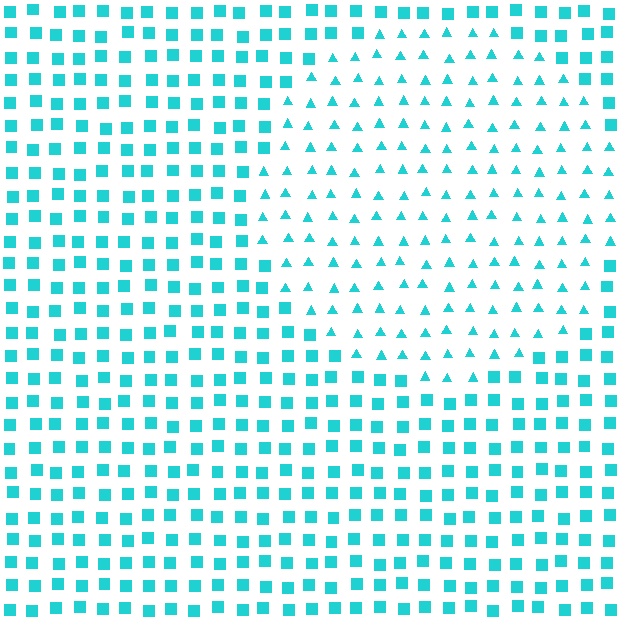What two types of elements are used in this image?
The image uses triangles inside the circle region and squares outside it.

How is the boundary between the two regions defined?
The boundary is defined by a change in element shape: triangles inside vs. squares outside. All elements share the same color and spacing.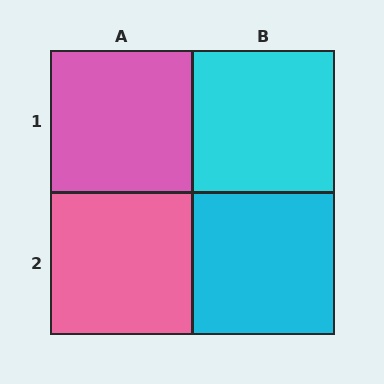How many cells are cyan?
2 cells are cyan.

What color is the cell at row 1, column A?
Pink.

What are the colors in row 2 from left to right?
Pink, cyan.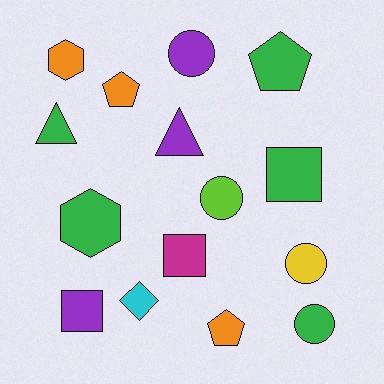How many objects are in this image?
There are 15 objects.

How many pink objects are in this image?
There are no pink objects.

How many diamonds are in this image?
There is 1 diamond.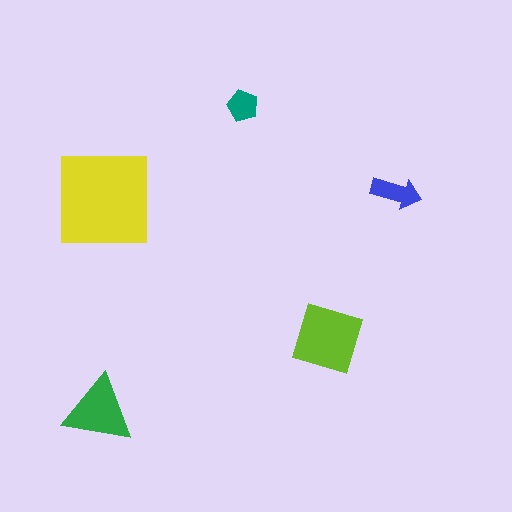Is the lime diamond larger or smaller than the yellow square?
Smaller.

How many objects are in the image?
There are 5 objects in the image.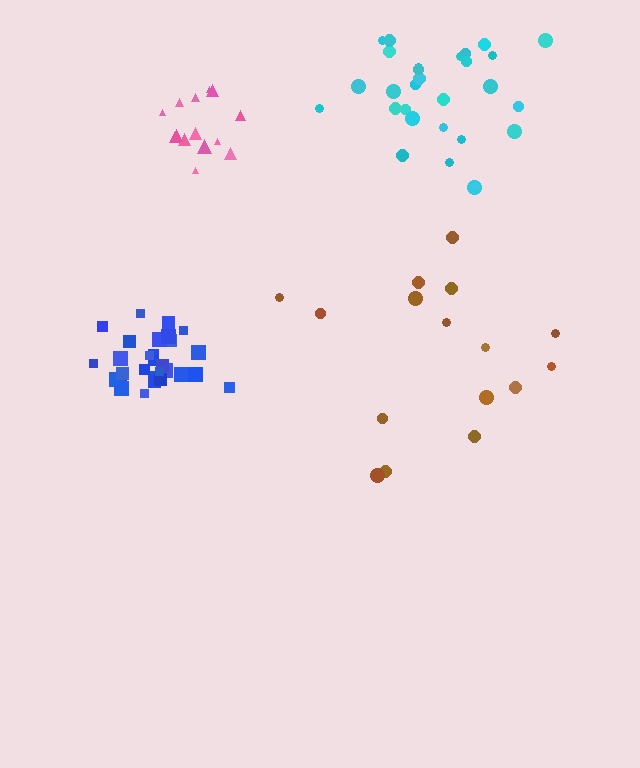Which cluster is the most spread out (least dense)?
Brown.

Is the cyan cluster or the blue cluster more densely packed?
Blue.